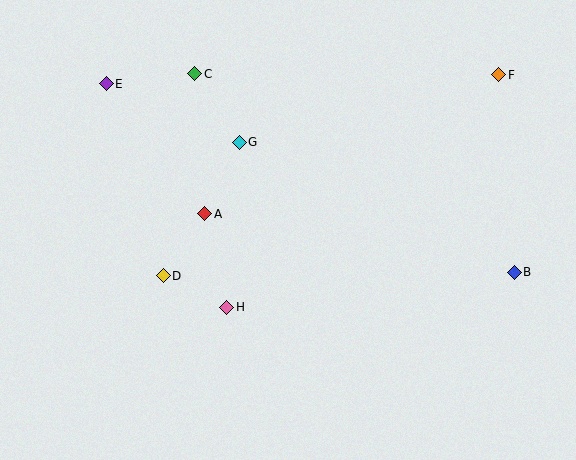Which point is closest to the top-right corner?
Point F is closest to the top-right corner.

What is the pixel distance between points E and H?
The distance between E and H is 254 pixels.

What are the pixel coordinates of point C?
Point C is at (195, 74).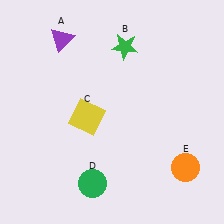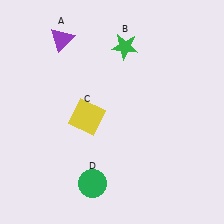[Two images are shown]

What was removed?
The orange circle (E) was removed in Image 2.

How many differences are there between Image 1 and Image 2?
There is 1 difference between the two images.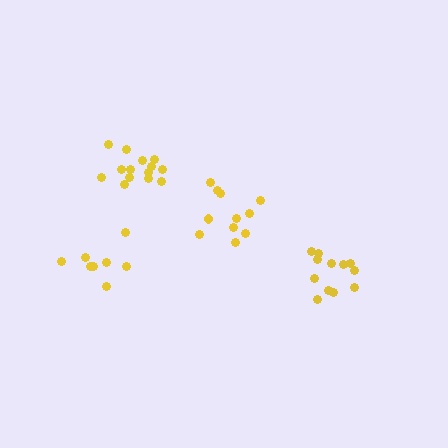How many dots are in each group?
Group 1: 11 dots, Group 2: 8 dots, Group 3: 12 dots, Group 4: 14 dots (45 total).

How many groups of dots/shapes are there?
There are 4 groups.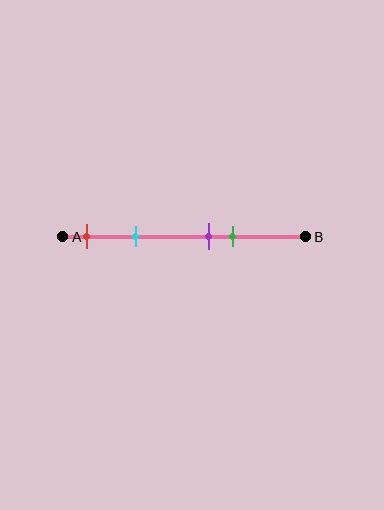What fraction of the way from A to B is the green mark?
The green mark is approximately 70% (0.7) of the way from A to B.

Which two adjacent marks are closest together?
The purple and green marks are the closest adjacent pair.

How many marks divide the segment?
There are 4 marks dividing the segment.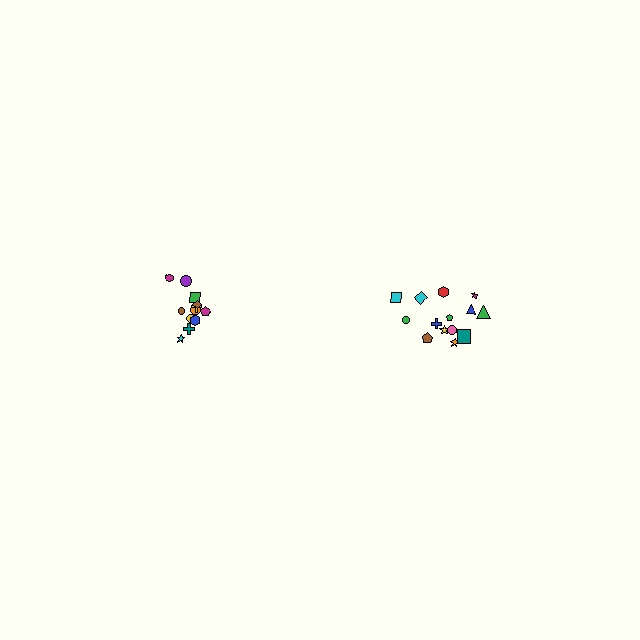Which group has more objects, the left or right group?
The right group.